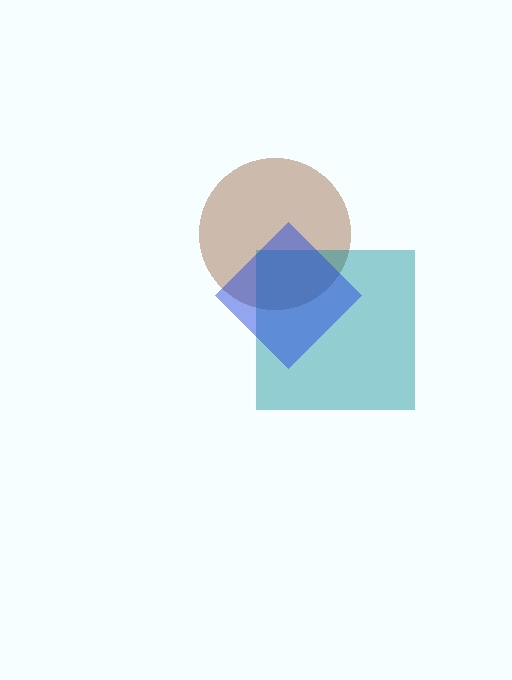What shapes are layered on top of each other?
The layered shapes are: a brown circle, a teal square, a blue diamond.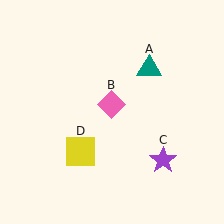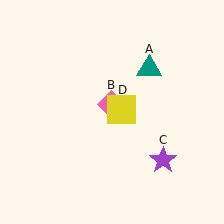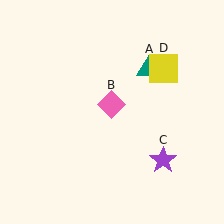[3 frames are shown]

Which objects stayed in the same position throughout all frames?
Teal triangle (object A) and pink diamond (object B) and purple star (object C) remained stationary.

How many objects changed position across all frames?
1 object changed position: yellow square (object D).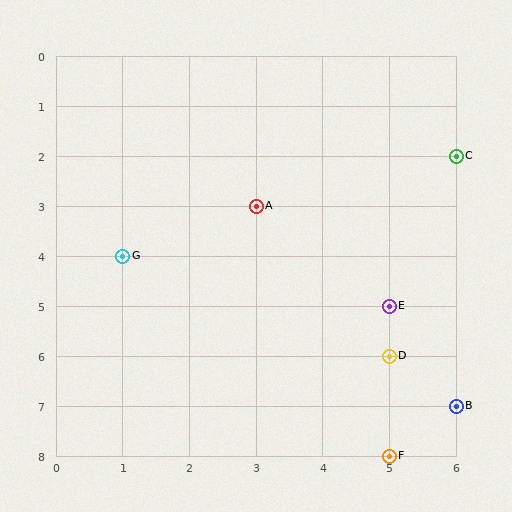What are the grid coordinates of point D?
Point D is at grid coordinates (5, 6).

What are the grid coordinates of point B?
Point B is at grid coordinates (6, 7).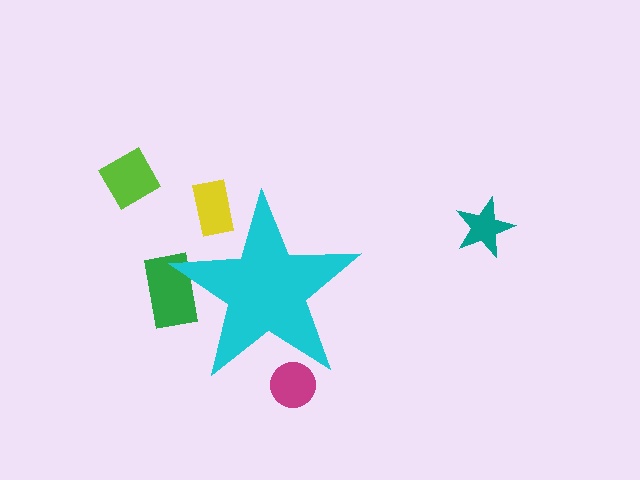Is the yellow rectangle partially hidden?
Yes, the yellow rectangle is partially hidden behind the cyan star.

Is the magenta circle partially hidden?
Yes, the magenta circle is partially hidden behind the cyan star.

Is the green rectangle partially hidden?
Yes, the green rectangle is partially hidden behind the cyan star.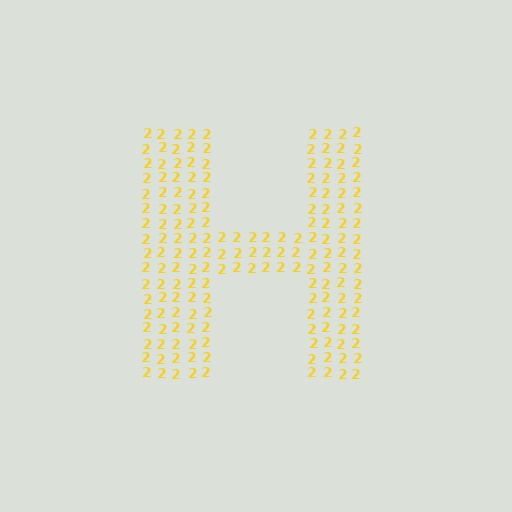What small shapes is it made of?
It is made of small digit 2's.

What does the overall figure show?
The overall figure shows the letter H.